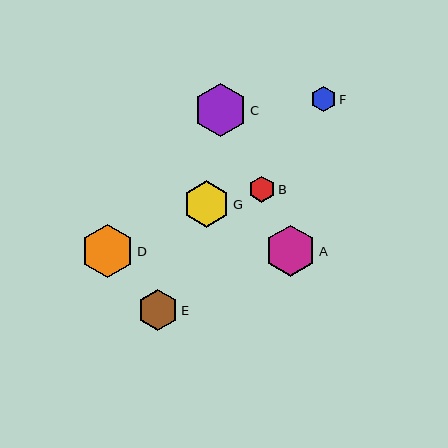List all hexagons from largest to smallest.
From largest to smallest: C, D, A, G, E, B, F.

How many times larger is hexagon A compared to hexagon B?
Hexagon A is approximately 2.0 times the size of hexagon B.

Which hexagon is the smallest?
Hexagon F is the smallest with a size of approximately 25 pixels.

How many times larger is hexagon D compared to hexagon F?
Hexagon D is approximately 2.1 times the size of hexagon F.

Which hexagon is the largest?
Hexagon C is the largest with a size of approximately 53 pixels.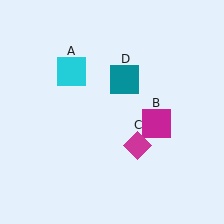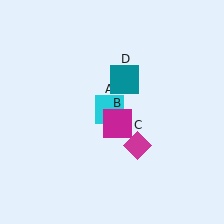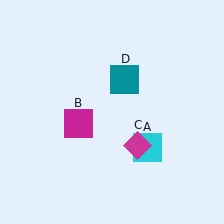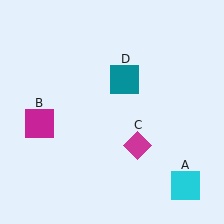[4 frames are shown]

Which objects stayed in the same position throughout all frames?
Magenta diamond (object C) and teal square (object D) remained stationary.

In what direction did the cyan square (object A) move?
The cyan square (object A) moved down and to the right.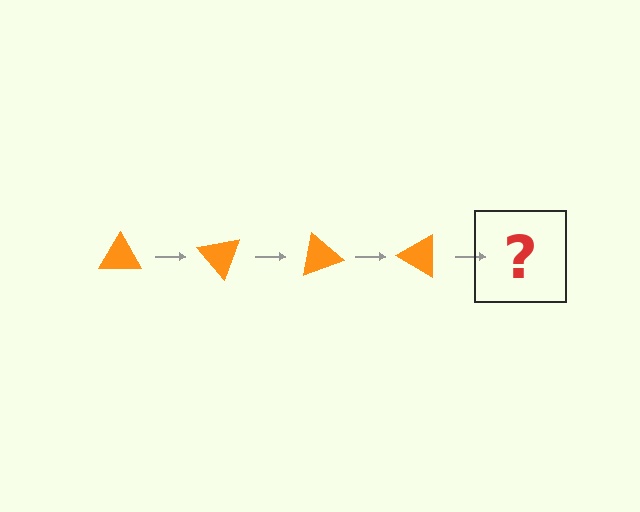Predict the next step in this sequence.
The next step is an orange triangle rotated 200 degrees.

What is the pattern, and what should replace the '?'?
The pattern is that the triangle rotates 50 degrees each step. The '?' should be an orange triangle rotated 200 degrees.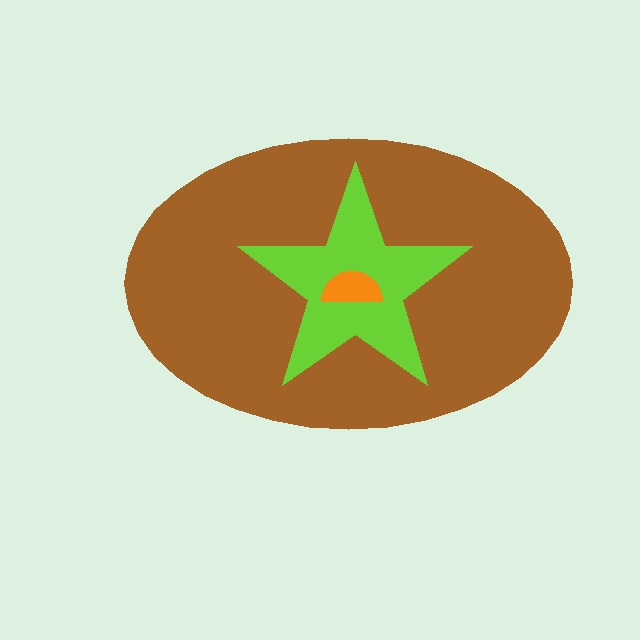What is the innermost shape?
The orange semicircle.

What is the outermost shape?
The brown ellipse.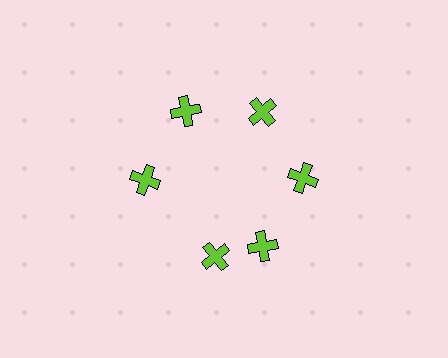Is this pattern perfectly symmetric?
No. The 6 lime crosses are arranged in a ring, but one element near the 7 o'clock position is rotated out of alignment along the ring, breaking the 6-fold rotational symmetry.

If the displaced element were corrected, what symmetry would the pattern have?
It would have 6-fold rotational symmetry — the pattern would map onto itself every 60 degrees.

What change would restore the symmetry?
The symmetry would be restored by rotating it back into even spacing with its neighbors so that all 6 crosses sit at equal angles and equal distance from the center.